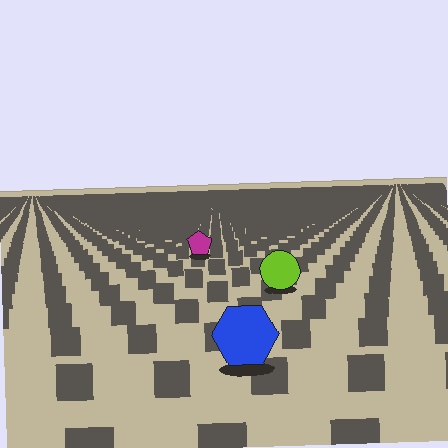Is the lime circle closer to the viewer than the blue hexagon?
No. The blue hexagon is closer — you can tell from the texture gradient: the ground texture is coarser near it.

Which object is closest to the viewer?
The blue hexagon is closest. The texture marks near it are larger and more spread out.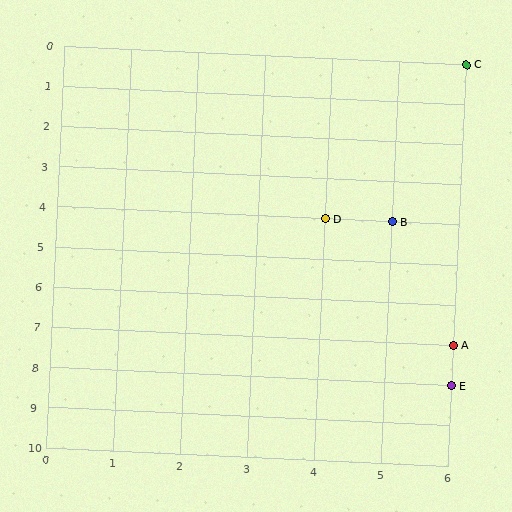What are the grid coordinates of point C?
Point C is at grid coordinates (6, 0).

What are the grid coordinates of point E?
Point E is at grid coordinates (6, 8).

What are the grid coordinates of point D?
Point D is at grid coordinates (4, 4).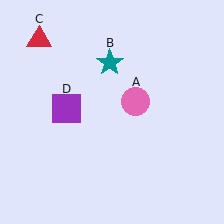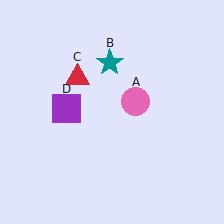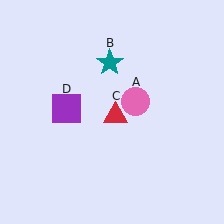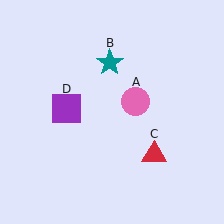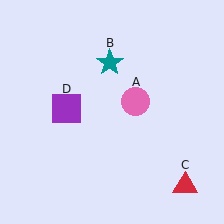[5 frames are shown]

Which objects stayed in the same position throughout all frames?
Pink circle (object A) and teal star (object B) and purple square (object D) remained stationary.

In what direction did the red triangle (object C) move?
The red triangle (object C) moved down and to the right.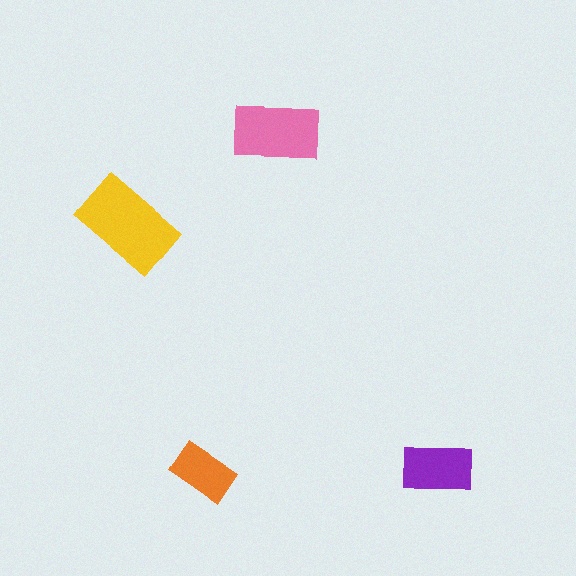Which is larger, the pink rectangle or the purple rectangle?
The pink one.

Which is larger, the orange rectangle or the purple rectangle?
The purple one.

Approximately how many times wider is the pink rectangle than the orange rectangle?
About 1.5 times wider.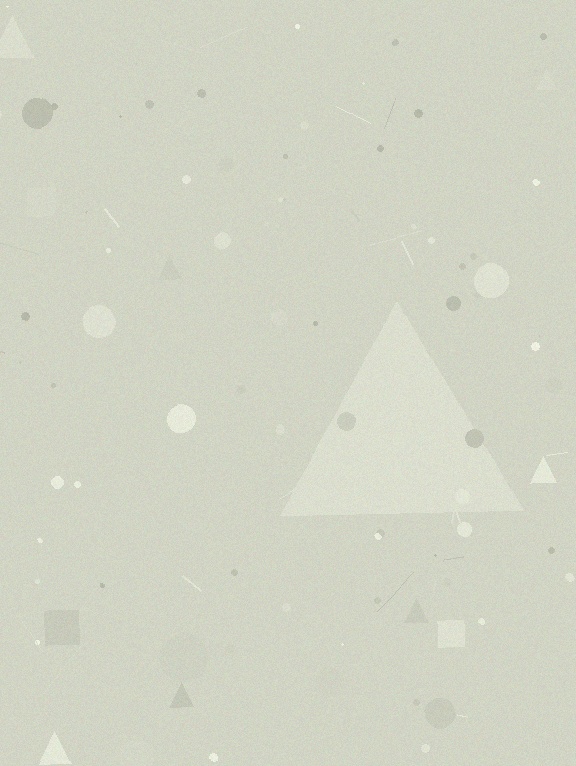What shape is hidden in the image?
A triangle is hidden in the image.